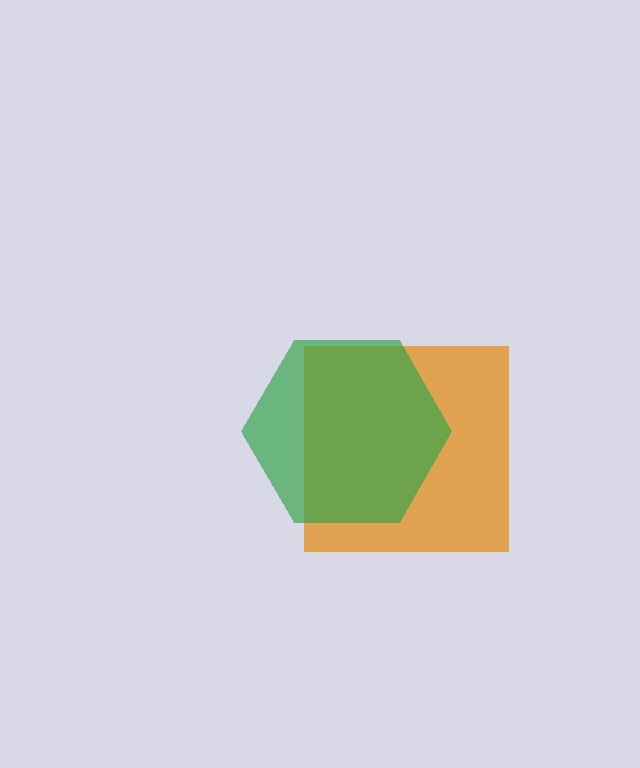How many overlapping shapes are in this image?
There are 2 overlapping shapes in the image.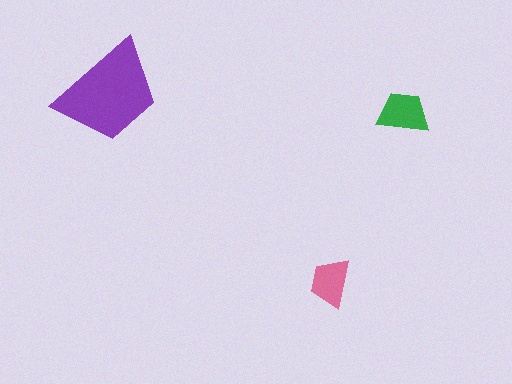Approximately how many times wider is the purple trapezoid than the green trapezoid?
About 2 times wider.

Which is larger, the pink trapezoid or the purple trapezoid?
The purple one.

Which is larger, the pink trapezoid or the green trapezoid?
The green one.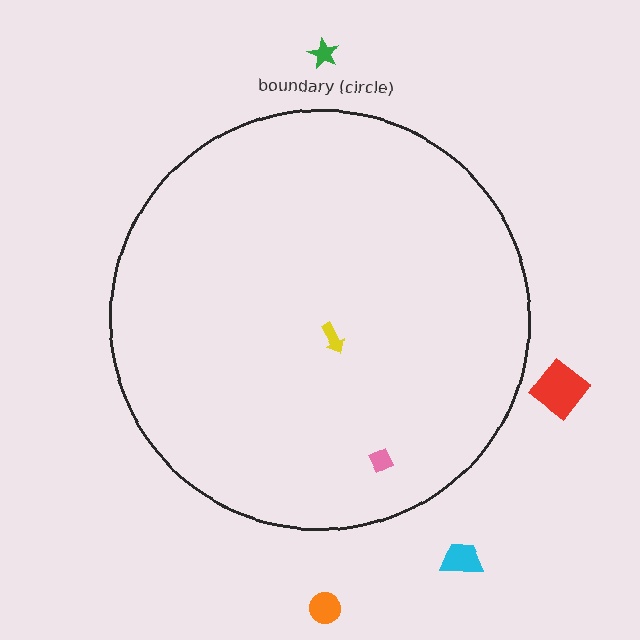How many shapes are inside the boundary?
2 inside, 4 outside.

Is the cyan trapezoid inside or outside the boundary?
Outside.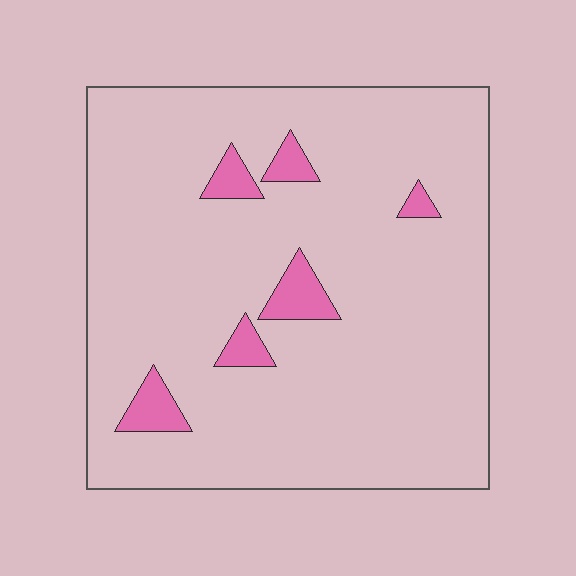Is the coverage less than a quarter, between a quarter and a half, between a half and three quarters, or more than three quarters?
Less than a quarter.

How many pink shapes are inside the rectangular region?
6.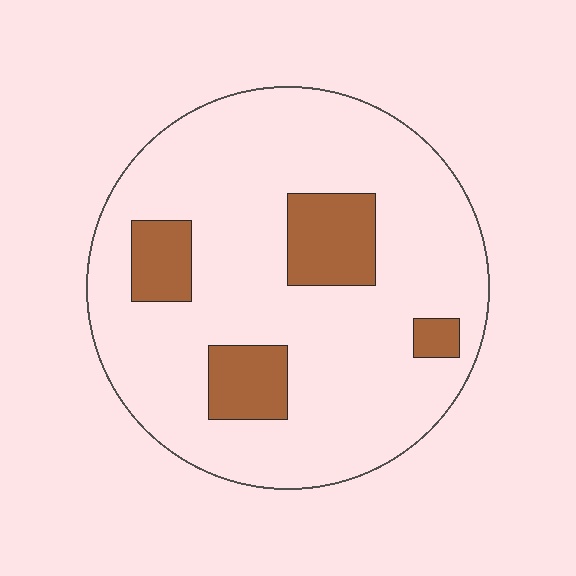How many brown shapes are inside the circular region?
4.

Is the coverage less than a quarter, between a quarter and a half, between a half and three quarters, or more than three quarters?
Less than a quarter.